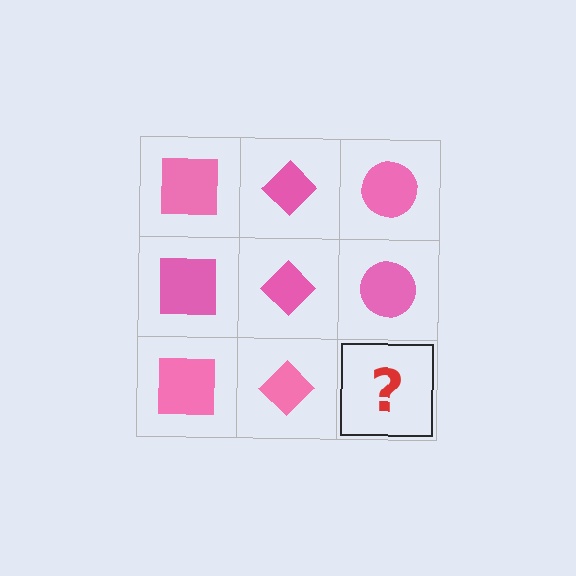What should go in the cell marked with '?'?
The missing cell should contain a pink circle.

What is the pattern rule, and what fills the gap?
The rule is that each column has a consistent shape. The gap should be filled with a pink circle.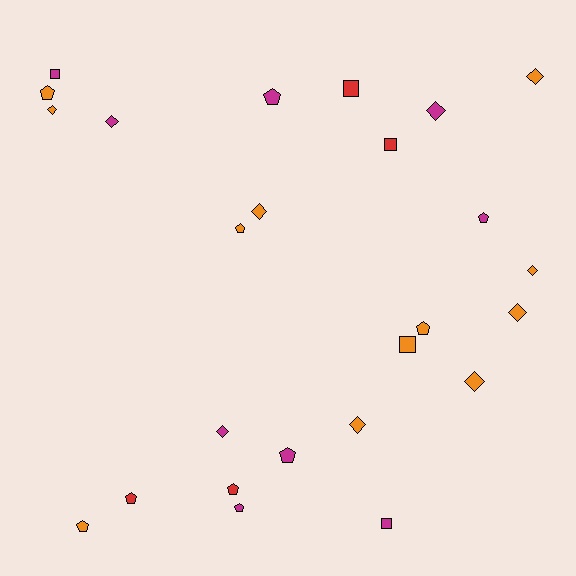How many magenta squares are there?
There are 2 magenta squares.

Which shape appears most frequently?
Pentagon, with 10 objects.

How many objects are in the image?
There are 25 objects.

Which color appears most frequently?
Orange, with 12 objects.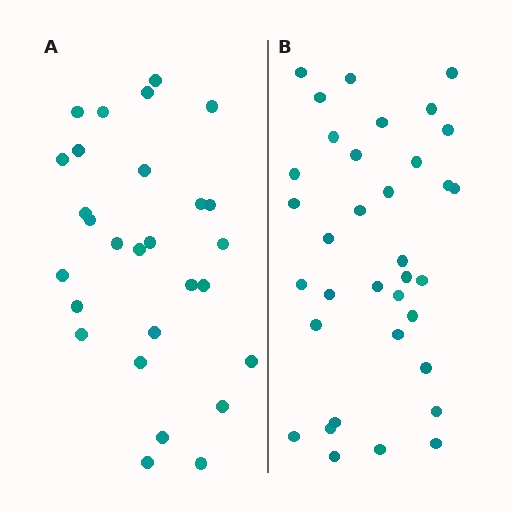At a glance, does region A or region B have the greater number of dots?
Region B (the right region) has more dots.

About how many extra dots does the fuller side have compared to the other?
Region B has roughly 8 or so more dots than region A.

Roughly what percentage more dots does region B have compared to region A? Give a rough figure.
About 25% more.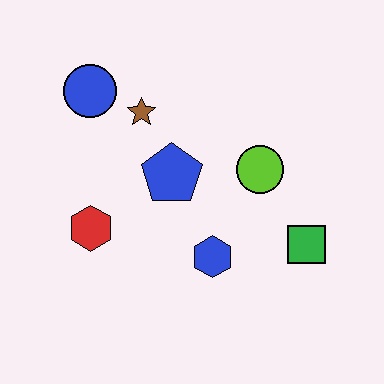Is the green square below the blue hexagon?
No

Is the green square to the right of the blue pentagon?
Yes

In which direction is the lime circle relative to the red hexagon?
The lime circle is to the right of the red hexagon.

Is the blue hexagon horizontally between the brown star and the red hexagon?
No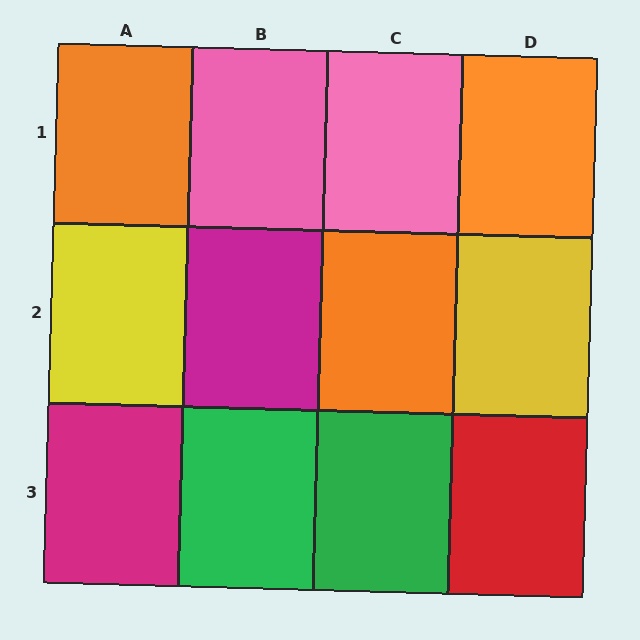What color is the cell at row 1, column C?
Pink.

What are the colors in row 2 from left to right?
Yellow, magenta, orange, yellow.